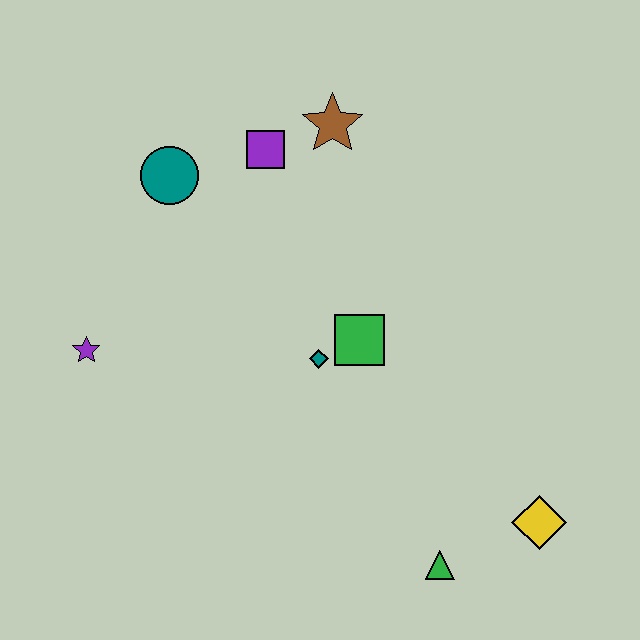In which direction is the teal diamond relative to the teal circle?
The teal diamond is below the teal circle.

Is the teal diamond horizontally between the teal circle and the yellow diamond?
Yes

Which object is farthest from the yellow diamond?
The teal circle is farthest from the yellow diamond.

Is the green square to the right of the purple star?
Yes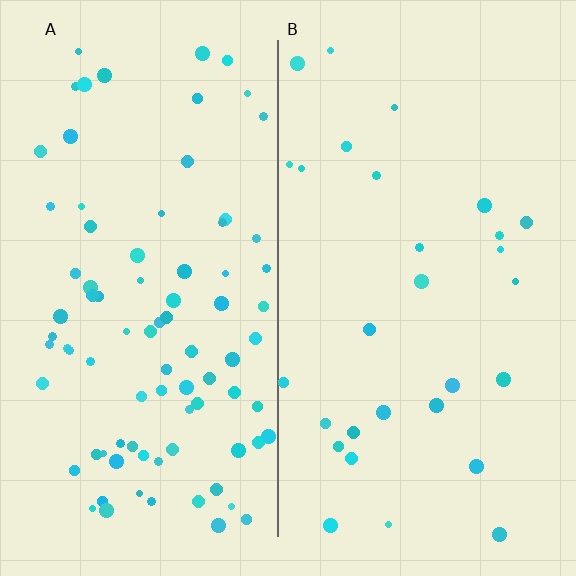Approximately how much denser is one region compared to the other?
Approximately 3.0× — region A over region B.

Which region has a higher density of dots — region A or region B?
A (the left).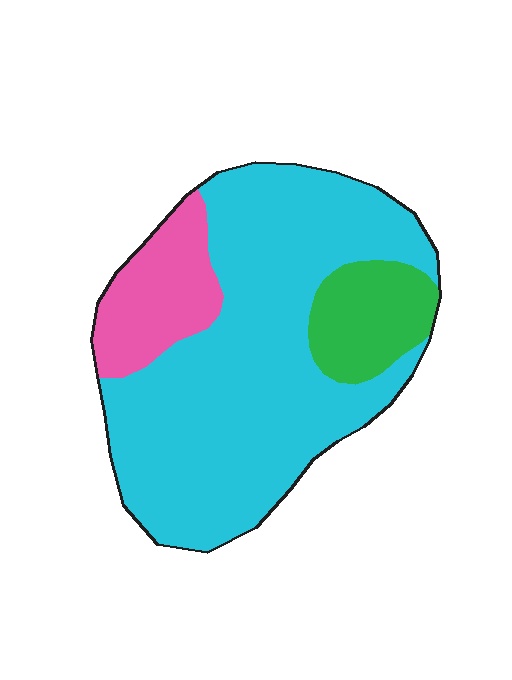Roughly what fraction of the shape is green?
Green covers 13% of the shape.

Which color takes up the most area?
Cyan, at roughly 70%.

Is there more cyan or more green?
Cyan.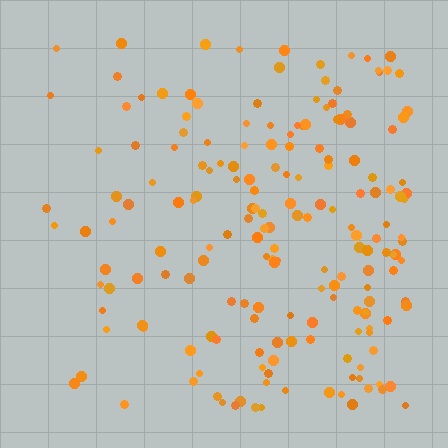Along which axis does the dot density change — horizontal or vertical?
Horizontal.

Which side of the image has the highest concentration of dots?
The right.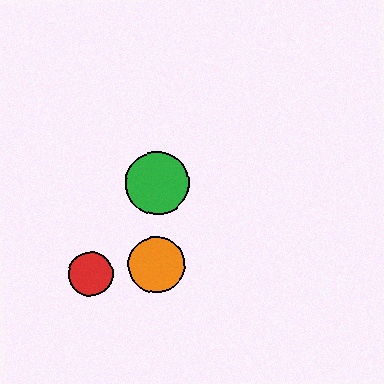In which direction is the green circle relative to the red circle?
The green circle is above the red circle.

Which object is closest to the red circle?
The orange circle is closest to the red circle.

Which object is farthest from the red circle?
The green circle is farthest from the red circle.